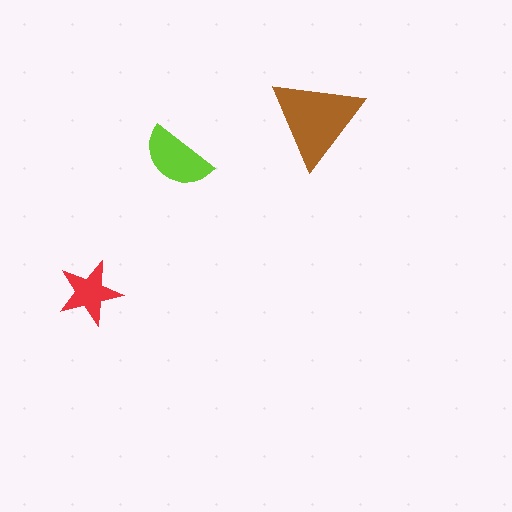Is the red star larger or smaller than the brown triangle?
Smaller.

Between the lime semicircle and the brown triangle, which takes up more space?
The brown triangle.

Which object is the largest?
The brown triangle.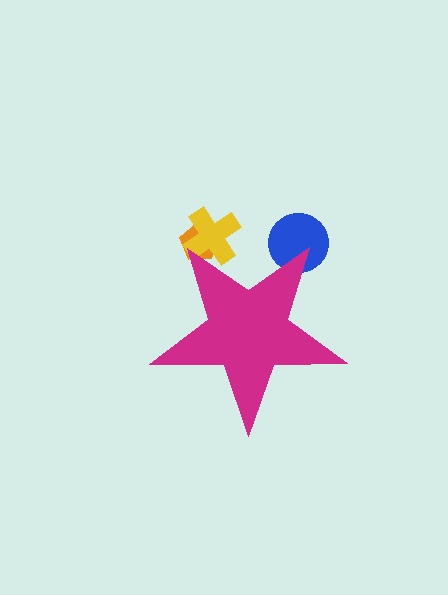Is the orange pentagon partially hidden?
Yes, the orange pentagon is partially hidden behind the magenta star.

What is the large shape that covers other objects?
A magenta star.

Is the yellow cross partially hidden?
Yes, the yellow cross is partially hidden behind the magenta star.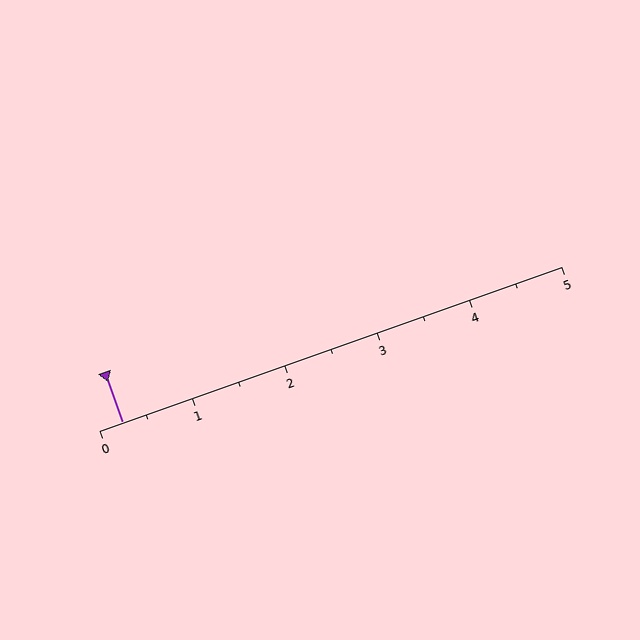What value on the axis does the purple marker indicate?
The marker indicates approximately 0.2.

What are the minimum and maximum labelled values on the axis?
The axis runs from 0 to 5.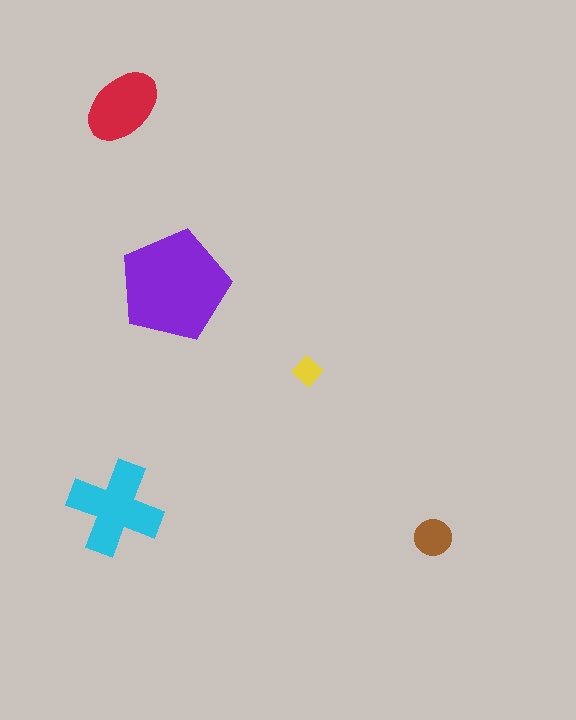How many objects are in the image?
There are 5 objects in the image.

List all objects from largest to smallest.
The purple pentagon, the cyan cross, the red ellipse, the brown circle, the yellow diamond.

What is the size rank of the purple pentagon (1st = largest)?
1st.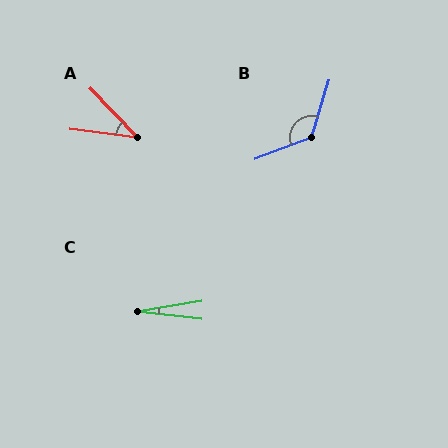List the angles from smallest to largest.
C (16°), A (39°), B (128°).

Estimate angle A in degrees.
Approximately 39 degrees.